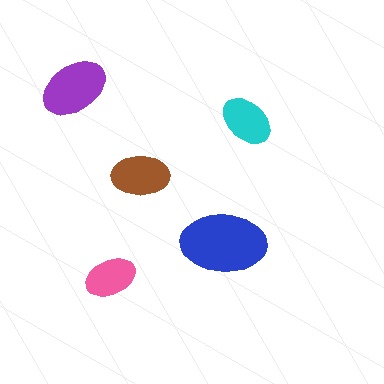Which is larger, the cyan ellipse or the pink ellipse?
The cyan one.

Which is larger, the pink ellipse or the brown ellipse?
The brown one.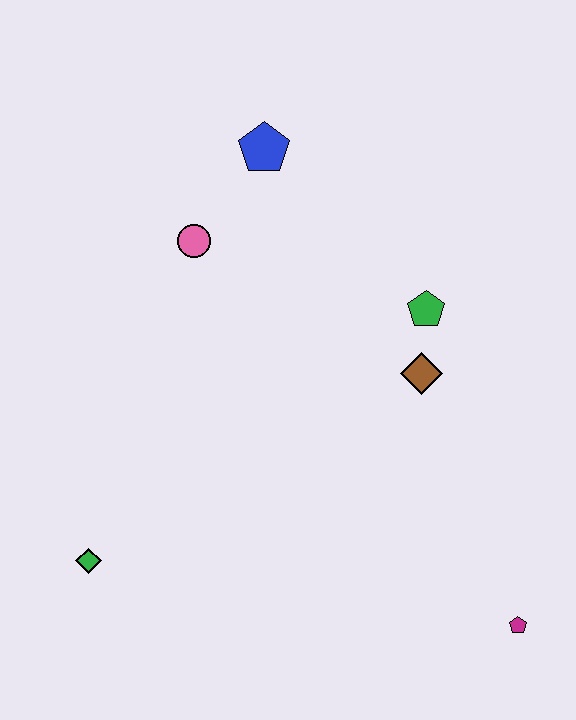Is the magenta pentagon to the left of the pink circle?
No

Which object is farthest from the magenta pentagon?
The blue pentagon is farthest from the magenta pentagon.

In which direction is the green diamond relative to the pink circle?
The green diamond is below the pink circle.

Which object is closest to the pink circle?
The blue pentagon is closest to the pink circle.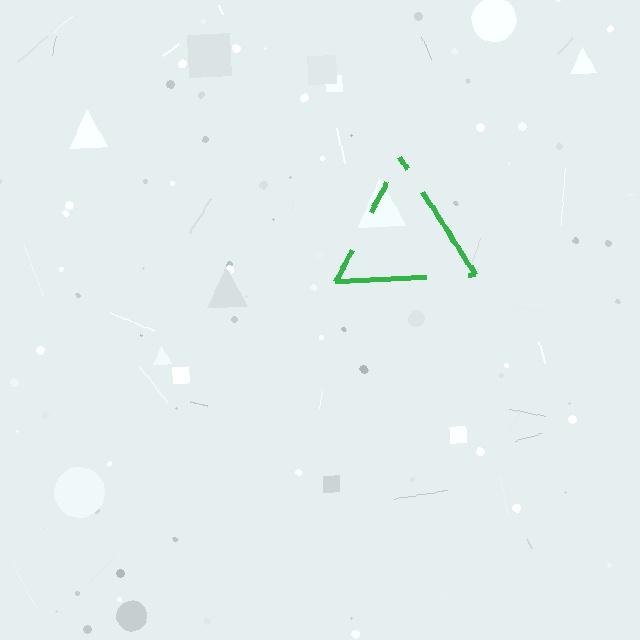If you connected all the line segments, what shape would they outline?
They would outline a triangle.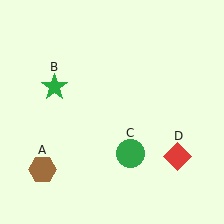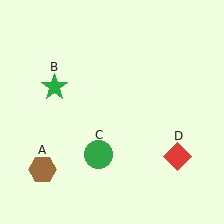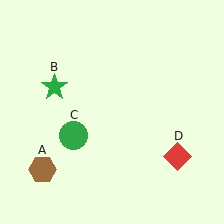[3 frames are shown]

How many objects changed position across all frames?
1 object changed position: green circle (object C).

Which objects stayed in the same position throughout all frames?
Brown hexagon (object A) and green star (object B) and red diamond (object D) remained stationary.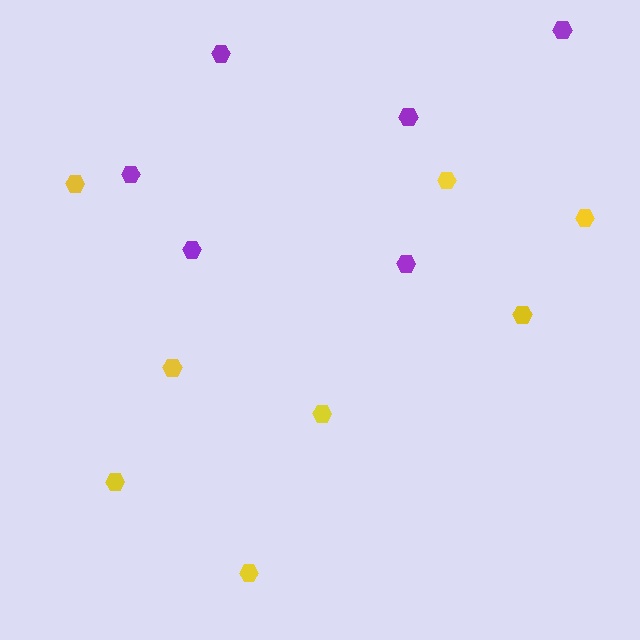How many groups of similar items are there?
There are 2 groups: one group of yellow hexagons (8) and one group of purple hexagons (6).